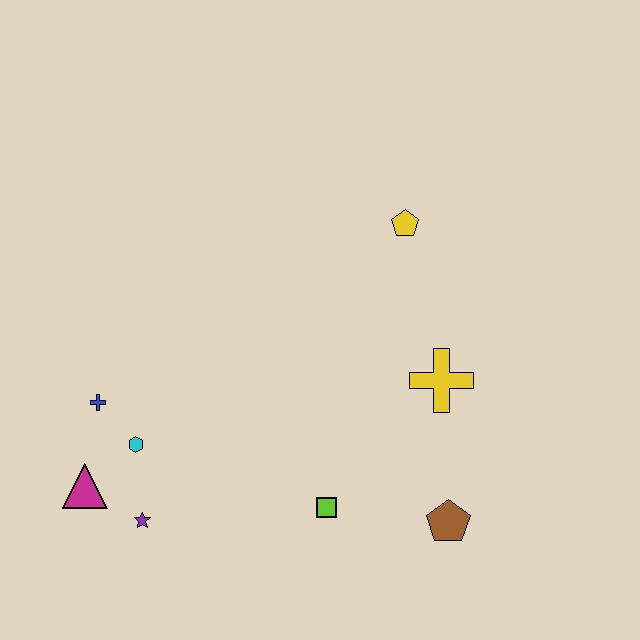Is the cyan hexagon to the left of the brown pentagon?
Yes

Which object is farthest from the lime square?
The yellow pentagon is farthest from the lime square.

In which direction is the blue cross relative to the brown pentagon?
The blue cross is to the left of the brown pentagon.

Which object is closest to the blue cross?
The cyan hexagon is closest to the blue cross.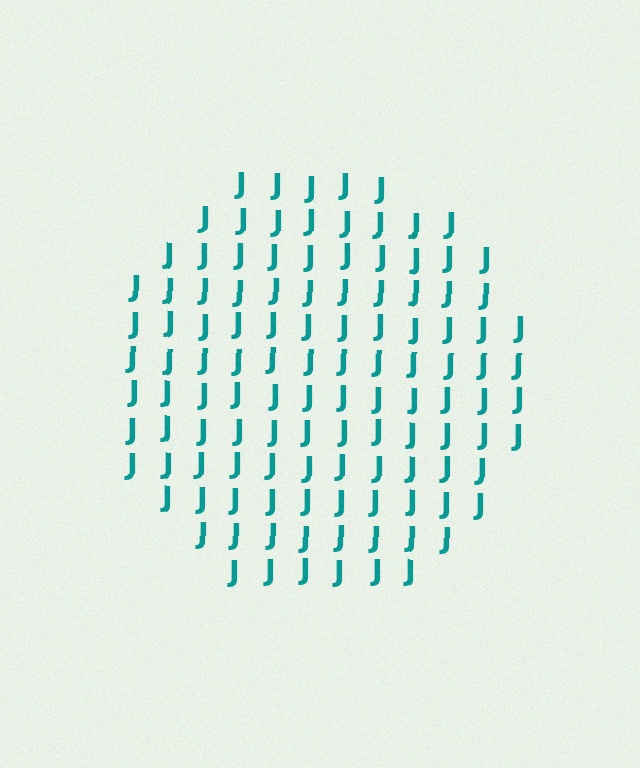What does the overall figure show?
The overall figure shows a circle.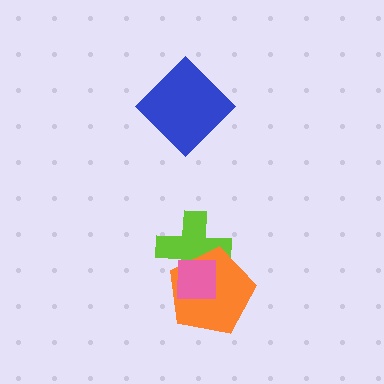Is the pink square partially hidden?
No, no other shape covers it.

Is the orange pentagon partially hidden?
Yes, it is partially covered by another shape.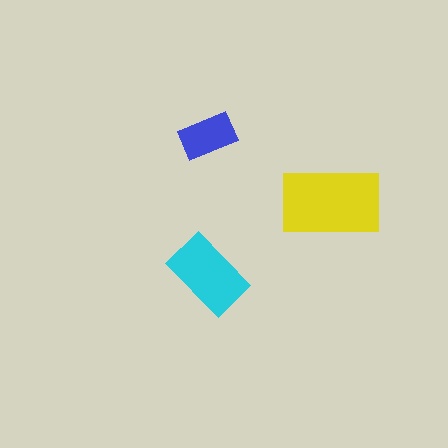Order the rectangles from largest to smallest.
the yellow one, the cyan one, the blue one.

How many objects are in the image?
There are 3 objects in the image.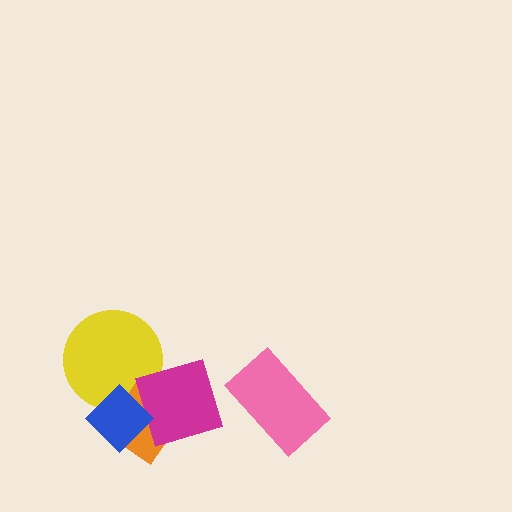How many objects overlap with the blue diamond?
3 objects overlap with the blue diamond.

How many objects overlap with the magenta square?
2 objects overlap with the magenta square.